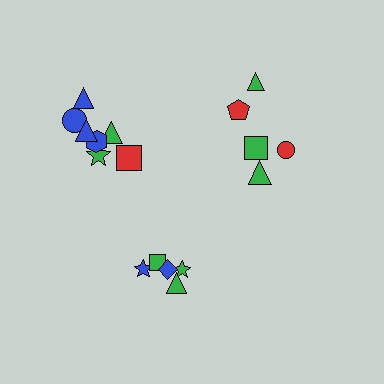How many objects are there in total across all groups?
There are 17 objects.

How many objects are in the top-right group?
There are 5 objects.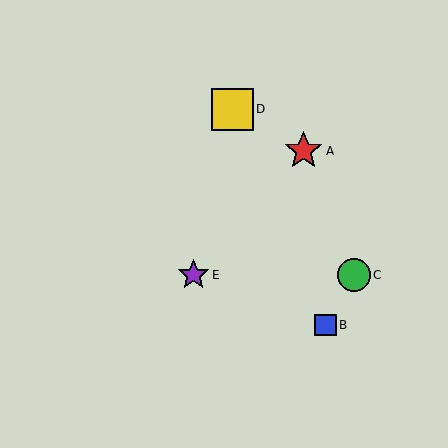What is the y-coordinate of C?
Object C is at y≈275.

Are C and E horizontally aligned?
Yes, both are at y≈275.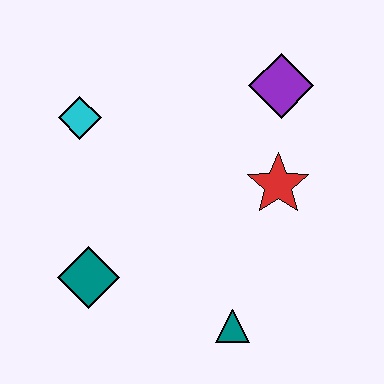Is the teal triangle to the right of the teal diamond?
Yes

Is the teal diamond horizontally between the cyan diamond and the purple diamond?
Yes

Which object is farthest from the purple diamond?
The teal diamond is farthest from the purple diamond.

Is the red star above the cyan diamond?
No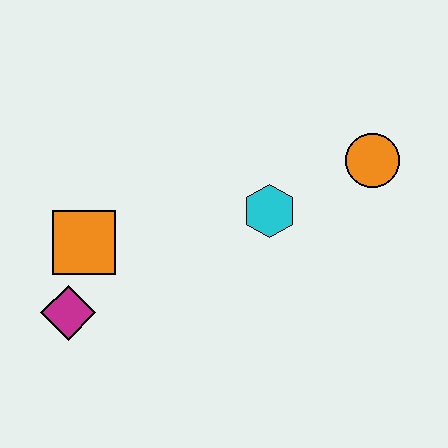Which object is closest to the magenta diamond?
The orange square is closest to the magenta diamond.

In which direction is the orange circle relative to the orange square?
The orange circle is to the right of the orange square.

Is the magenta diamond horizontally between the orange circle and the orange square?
No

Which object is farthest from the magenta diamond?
The orange circle is farthest from the magenta diamond.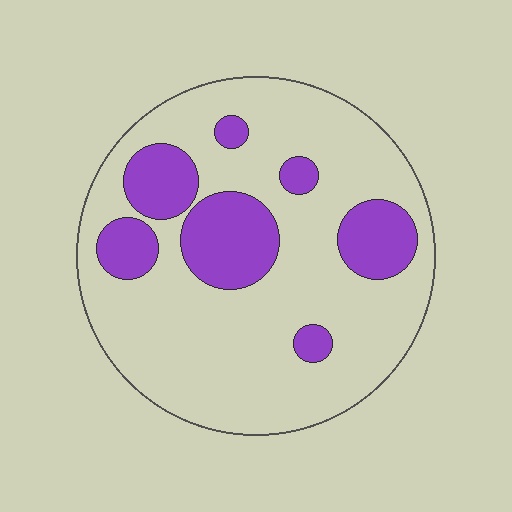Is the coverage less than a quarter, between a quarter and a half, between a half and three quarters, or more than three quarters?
Less than a quarter.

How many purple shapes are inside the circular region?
7.